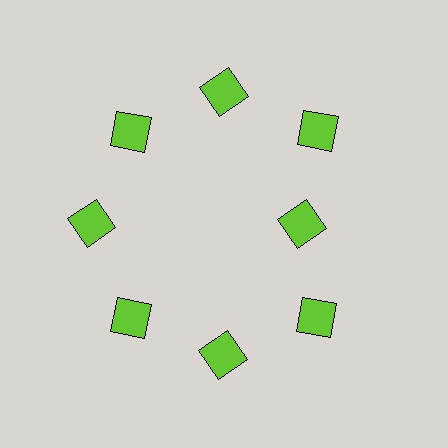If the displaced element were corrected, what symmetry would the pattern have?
It would have 8-fold rotational symmetry — the pattern would map onto itself every 45 degrees.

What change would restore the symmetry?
The symmetry would be restored by moving it outward, back onto the ring so that all 8 diamonds sit at equal angles and equal distance from the center.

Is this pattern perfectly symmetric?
No. The 8 lime diamonds are arranged in a ring, but one element near the 3 o'clock position is pulled inward toward the center, breaking the 8-fold rotational symmetry.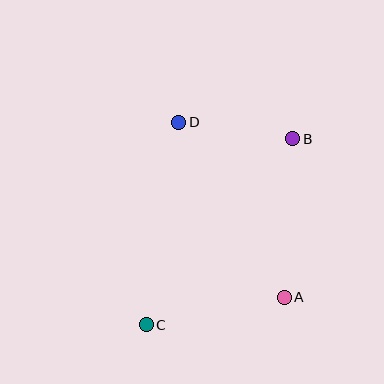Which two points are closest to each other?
Points B and D are closest to each other.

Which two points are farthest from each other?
Points B and C are farthest from each other.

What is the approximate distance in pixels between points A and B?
The distance between A and B is approximately 159 pixels.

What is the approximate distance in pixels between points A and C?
The distance between A and C is approximately 141 pixels.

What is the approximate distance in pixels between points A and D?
The distance between A and D is approximately 204 pixels.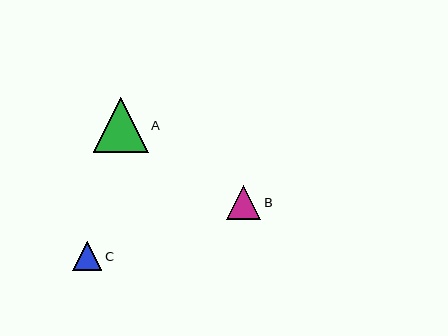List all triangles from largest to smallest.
From largest to smallest: A, B, C.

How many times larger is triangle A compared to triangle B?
Triangle A is approximately 1.6 times the size of triangle B.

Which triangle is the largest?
Triangle A is the largest with a size of approximately 55 pixels.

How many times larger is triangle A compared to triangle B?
Triangle A is approximately 1.6 times the size of triangle B.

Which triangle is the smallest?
Triangle C is the smallest with a size of approximately 29 pixels.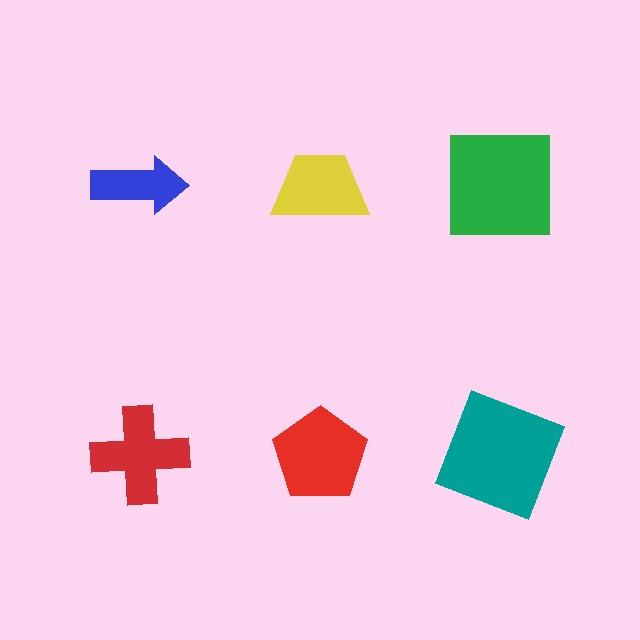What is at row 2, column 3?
A teal square.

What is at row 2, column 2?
A red pentagon.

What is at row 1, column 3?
A green square.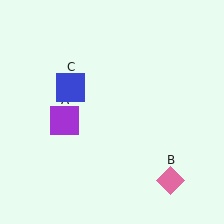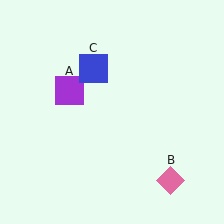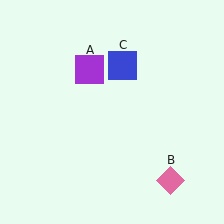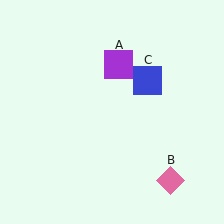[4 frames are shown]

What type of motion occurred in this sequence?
The purple square (object A), blue square (object C) rotated clockwise around the center of the scene.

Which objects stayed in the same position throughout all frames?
Pink diamond (object B) remained stationary.